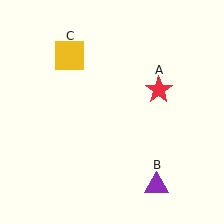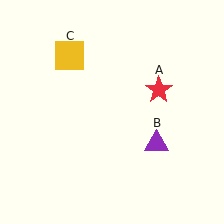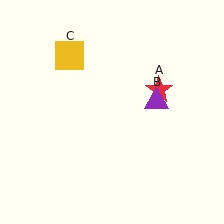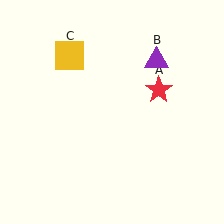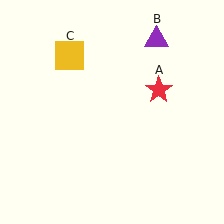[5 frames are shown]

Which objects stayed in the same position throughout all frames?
Red star (object A) and yellow square (object C) remained stationary.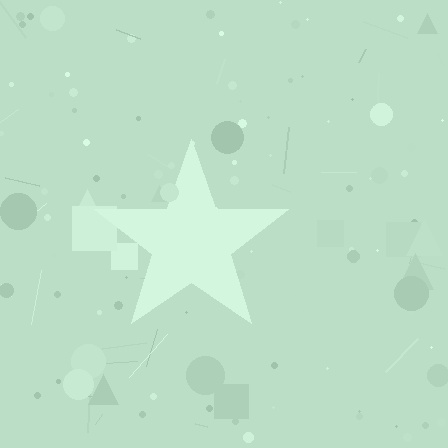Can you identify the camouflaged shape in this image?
The camouflaged shape is a star.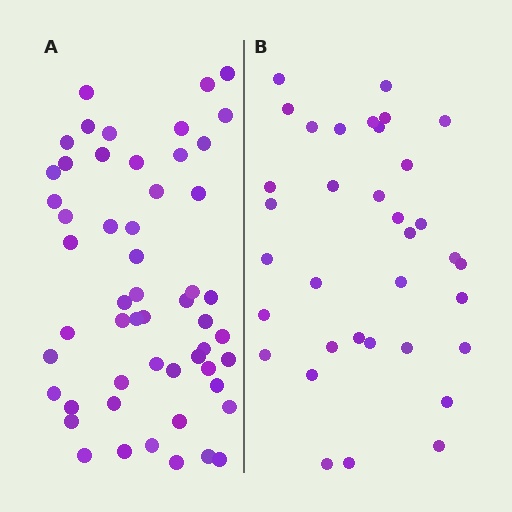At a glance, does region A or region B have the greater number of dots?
Region A (the left region) has more dots.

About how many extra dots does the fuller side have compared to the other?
Region A has approximately 20 more dots than region B.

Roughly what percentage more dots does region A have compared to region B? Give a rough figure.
About 55% more.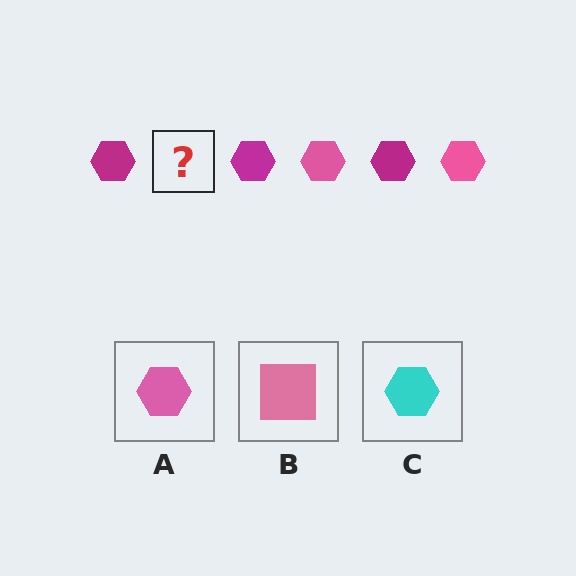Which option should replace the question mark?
Option A.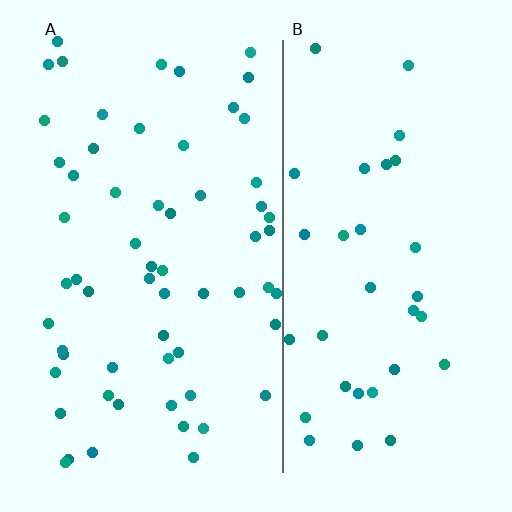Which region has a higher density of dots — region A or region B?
A (the left).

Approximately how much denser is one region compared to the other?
Approximately 1.8× — region A over region B.